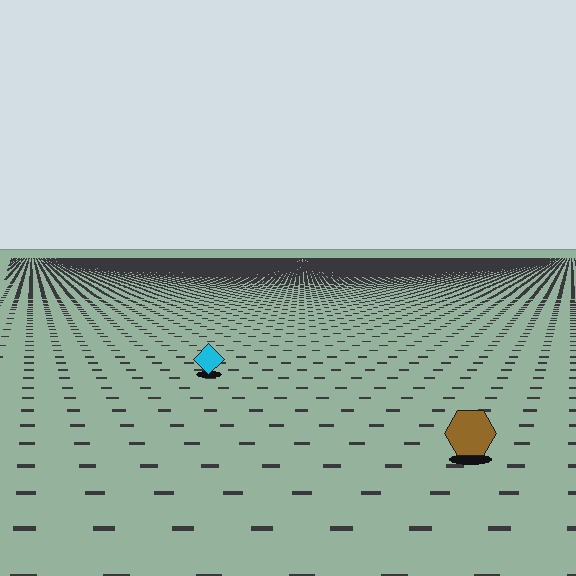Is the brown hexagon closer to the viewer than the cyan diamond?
Yes. The brown hexagon is closer — you can tell from the texture gradient: the ground texture is coarser near it.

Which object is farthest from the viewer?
The cyan diamond is farthest from the viewer. It appears smaller and the ground texture around it is denser.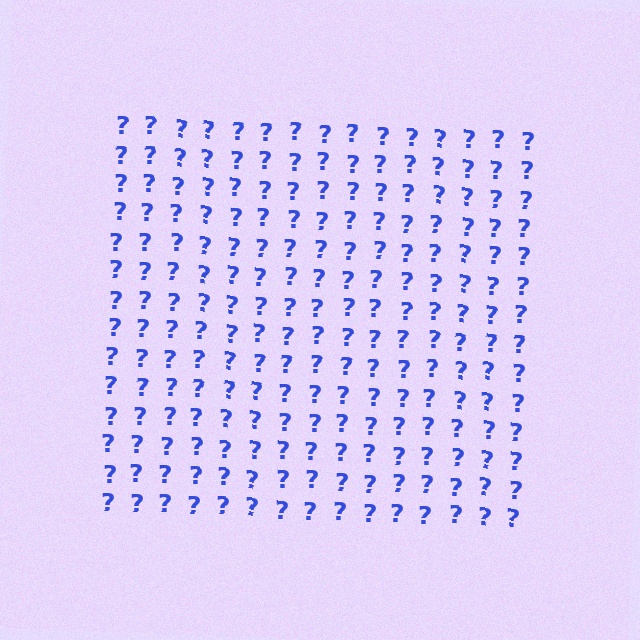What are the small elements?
The small elements are question marks.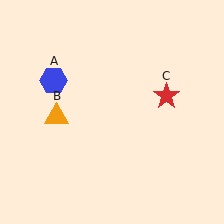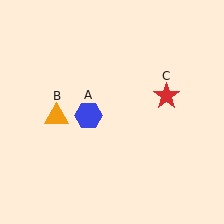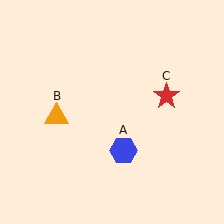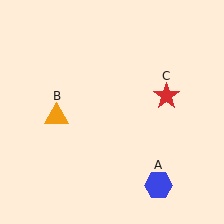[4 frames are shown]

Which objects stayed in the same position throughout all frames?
Orange triangle (object B) and red star (object C) remained stationary.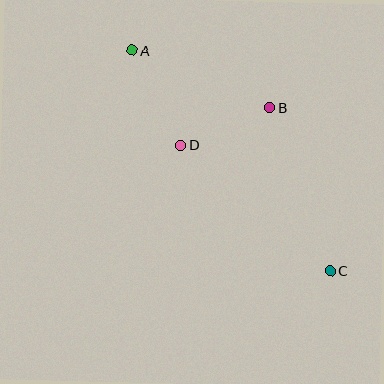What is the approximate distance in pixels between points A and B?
The distance between A and B is approximately 150 pixels.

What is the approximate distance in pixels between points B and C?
The distance between B and C is approximately 174 pixels.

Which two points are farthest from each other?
Points A and C are farthest from each other.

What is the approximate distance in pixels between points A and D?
The distance between A and D is approximately 107 pixels.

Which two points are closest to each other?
Points B and D are closest to each other.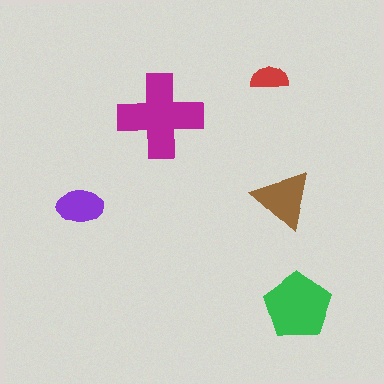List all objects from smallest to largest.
The red semicircle, the purple ellipse, the brown triangle, the green pentagon, the magenta cross.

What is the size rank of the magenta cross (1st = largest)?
1st.